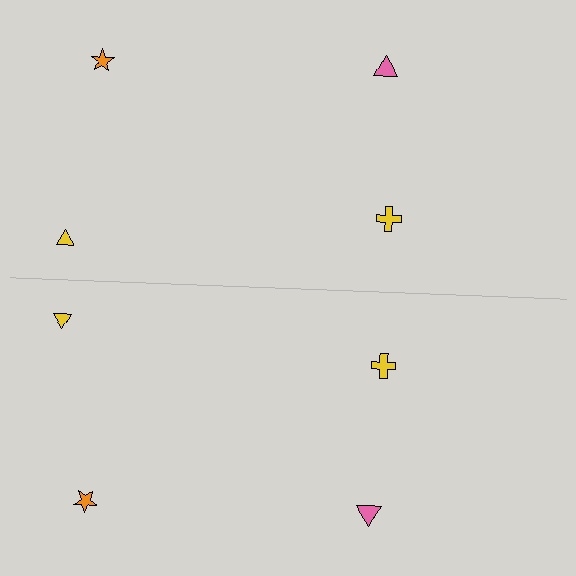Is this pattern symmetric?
Yes, this pattern has bilateral (reflection) symmetry.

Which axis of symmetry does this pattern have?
The pattern has a horizontal axis of symmetry running through the center of the image.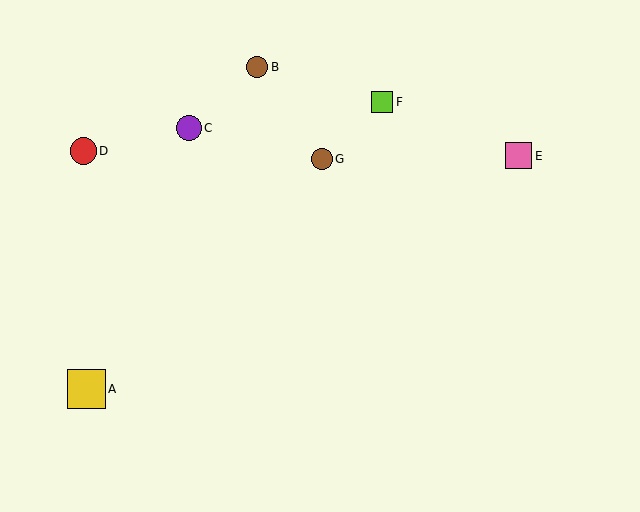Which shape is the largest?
The yellow square (labeled A) is the largest.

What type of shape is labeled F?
Shape F is a lime square.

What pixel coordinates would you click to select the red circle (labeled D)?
Click at (83, 151) to select the red circle D.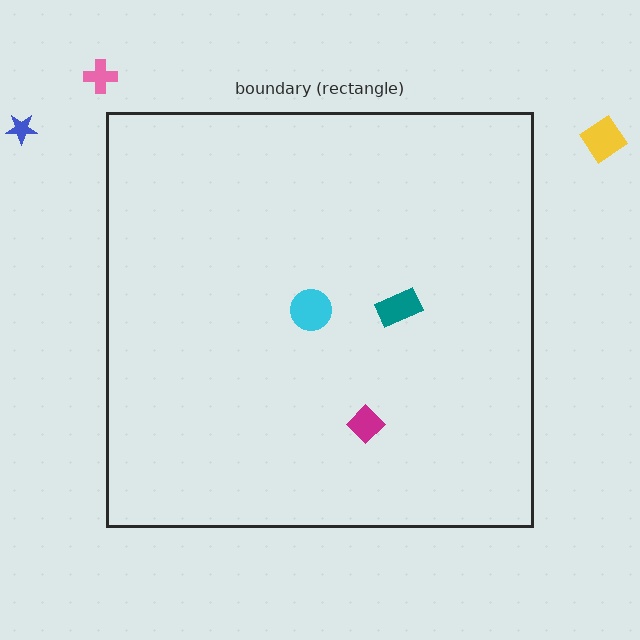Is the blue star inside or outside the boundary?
Outside.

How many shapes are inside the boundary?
3 inside, 3 outside.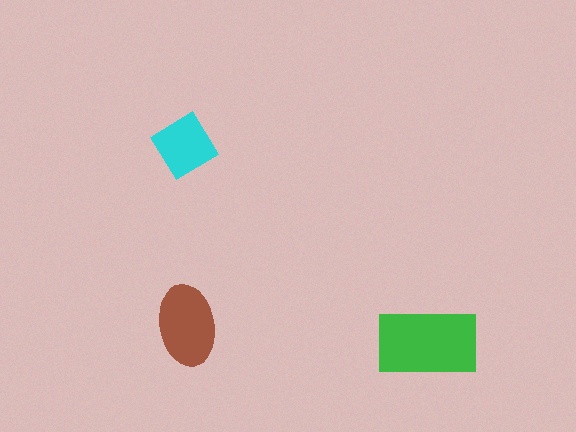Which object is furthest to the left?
The cyan diamond is leftmost.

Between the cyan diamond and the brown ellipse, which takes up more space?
The brown ellipse.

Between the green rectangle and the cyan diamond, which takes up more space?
The green rectangle.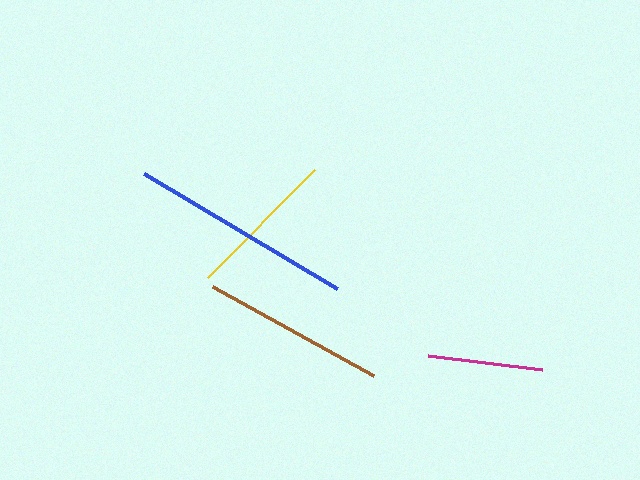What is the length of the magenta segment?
The magenta segment is approximately 115 pixels long.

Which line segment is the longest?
The blue line is the longest at approximately 225 pixels.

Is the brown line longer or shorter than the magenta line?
The brown line is longer than the magenta line.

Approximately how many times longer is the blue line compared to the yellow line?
The blue line is approximately 1.5 times the length of the yellow line.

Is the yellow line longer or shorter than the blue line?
The blue line is longer than the yellow line.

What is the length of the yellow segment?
The yellow segment is approximately 152 pixels long.